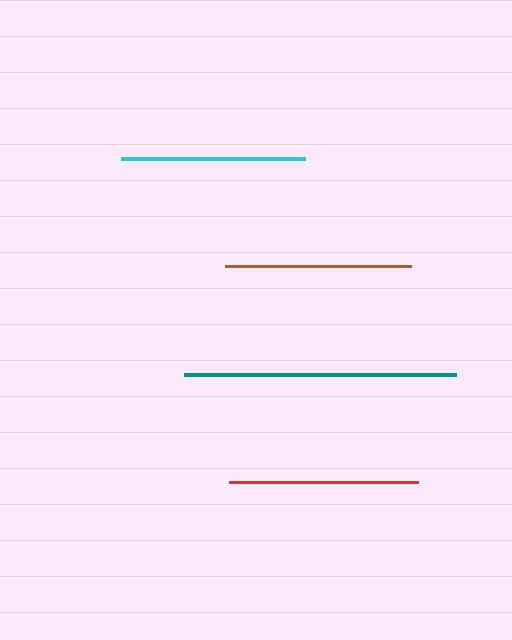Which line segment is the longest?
The teal line is the longest at approximately 273 pixels.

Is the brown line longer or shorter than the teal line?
The teal line is longer than the brown line.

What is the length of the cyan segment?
The cyan segment is approximately 185 pixels long.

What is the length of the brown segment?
The brown segment is approximately 186 pixels long.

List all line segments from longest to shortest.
From longest to shortest: teal, red, brown, cyan.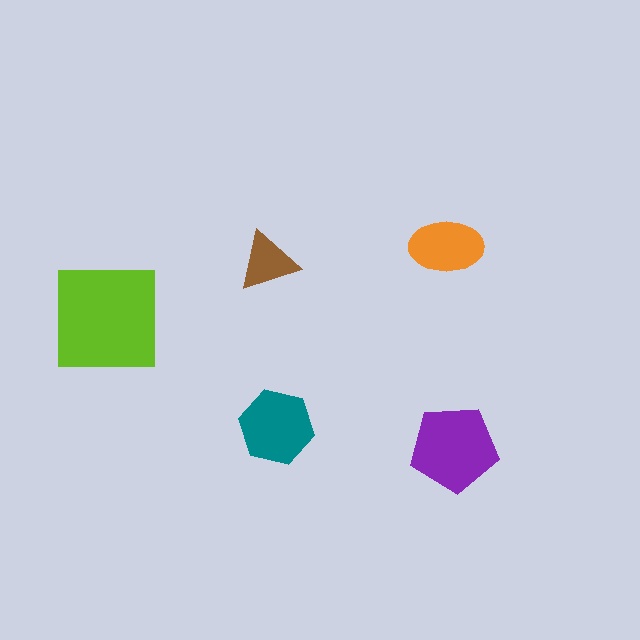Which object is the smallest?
The brown triangle.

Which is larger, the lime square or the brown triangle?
The lime square.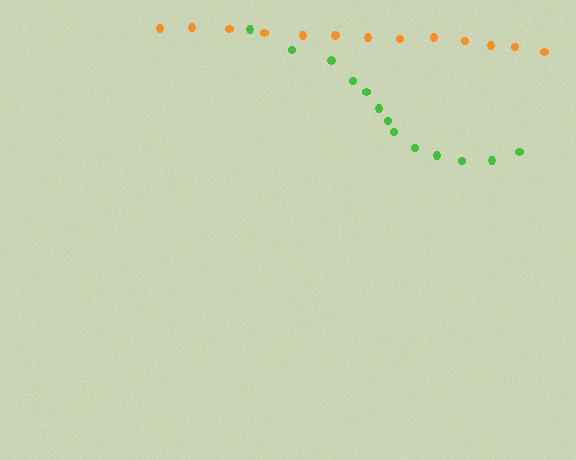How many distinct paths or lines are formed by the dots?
There are 2 distinct paths.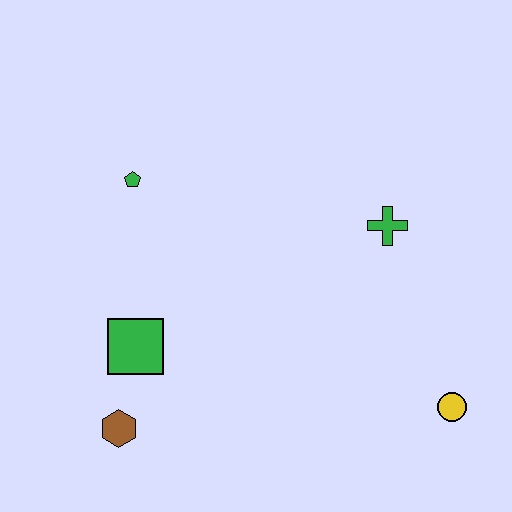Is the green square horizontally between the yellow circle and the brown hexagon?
Yes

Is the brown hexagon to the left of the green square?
Yes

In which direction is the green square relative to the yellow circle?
The green square is to the left of the yellow circle.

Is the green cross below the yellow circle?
No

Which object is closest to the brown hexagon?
The green square is closest to the brown hexagon.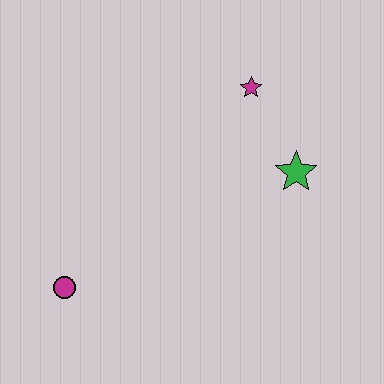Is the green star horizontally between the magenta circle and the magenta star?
No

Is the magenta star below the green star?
No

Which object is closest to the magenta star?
The green star is closest to the magenta star.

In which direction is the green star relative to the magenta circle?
The green star is to the right of the magenta circle.